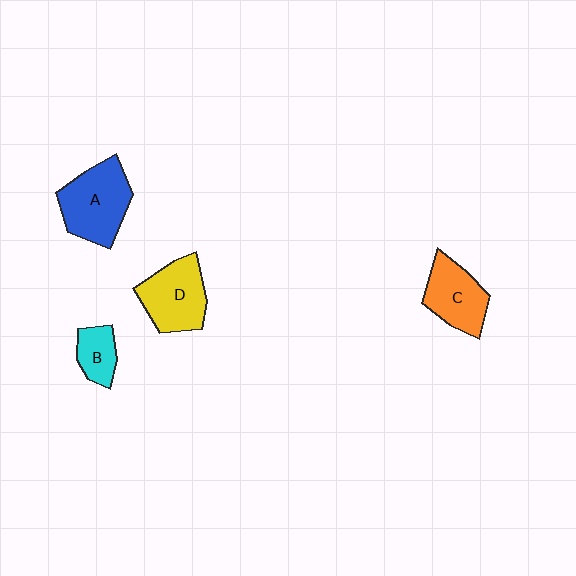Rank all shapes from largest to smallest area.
From largest to smallest: A (blue), D (yellow), C (orange), B (cyan).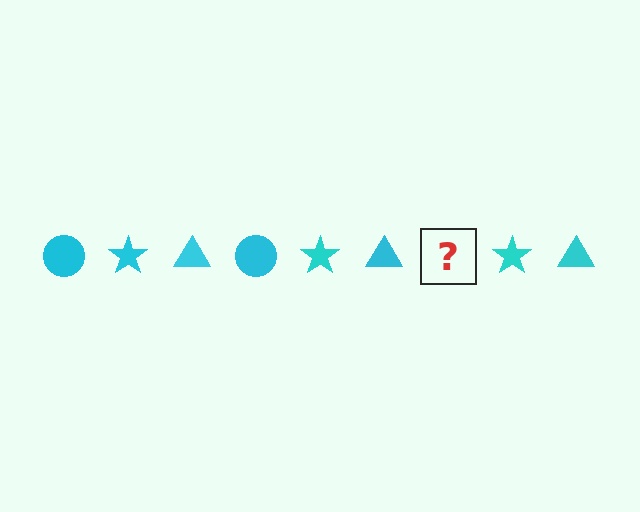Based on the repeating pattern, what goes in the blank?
The blank should be a cyan circle.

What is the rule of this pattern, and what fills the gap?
The rule is that the pattern cycles through circle, star, triangle shapes in cyan. The gap should be filled with a cyan circle.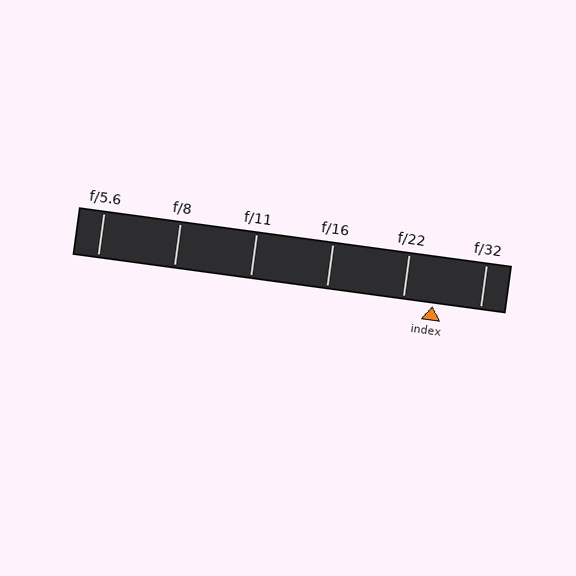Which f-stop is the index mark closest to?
The index mark is closest to f/22.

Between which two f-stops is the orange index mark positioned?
The index mark is between f/22 and f/32.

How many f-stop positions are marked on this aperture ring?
There are 6 f-stop positions marked.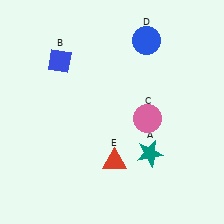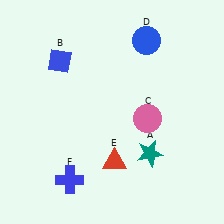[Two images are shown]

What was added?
A blue cross (F) was added in Image 2.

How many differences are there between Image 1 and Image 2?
There is 1 difference between the two images.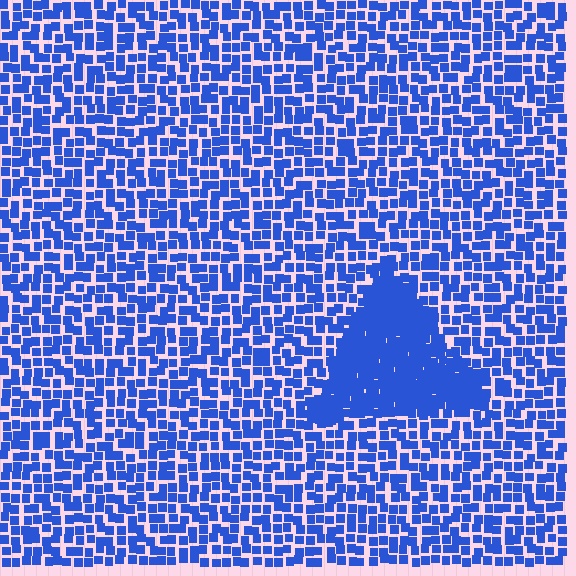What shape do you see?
I see a triangle.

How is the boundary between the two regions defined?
The boundary is defined by a change in element density (approximately 2.1x ratio). All elements are the same color, size, and shape.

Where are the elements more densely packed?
The elements are more densely packed inside the triangle boundary.